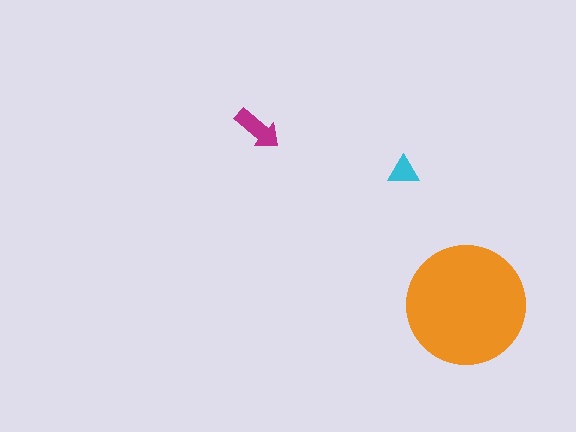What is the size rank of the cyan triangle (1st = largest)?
3rd.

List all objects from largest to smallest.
The orange circle, the magenta arrow, the cyan triangle.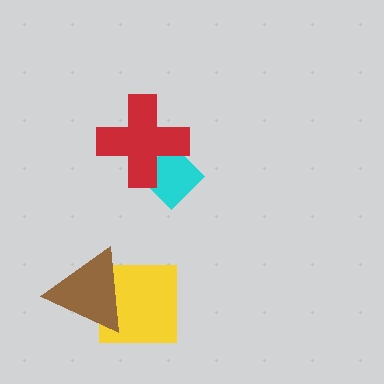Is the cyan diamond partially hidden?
Yes, it is partially covered by another shape.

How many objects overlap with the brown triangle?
1 object overlaps with the brown triangle.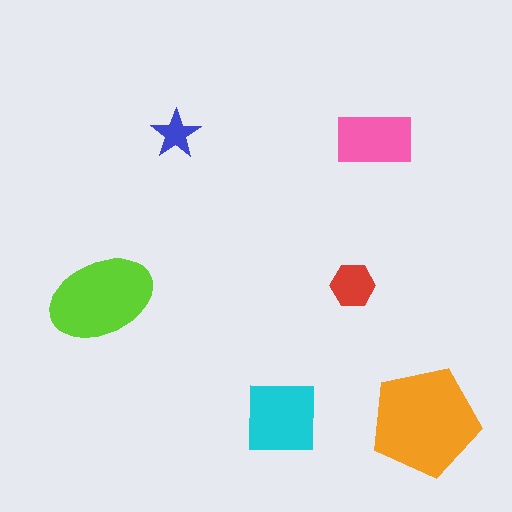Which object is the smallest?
The blue star.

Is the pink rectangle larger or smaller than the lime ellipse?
Smaller.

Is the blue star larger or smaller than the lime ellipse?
Smaller.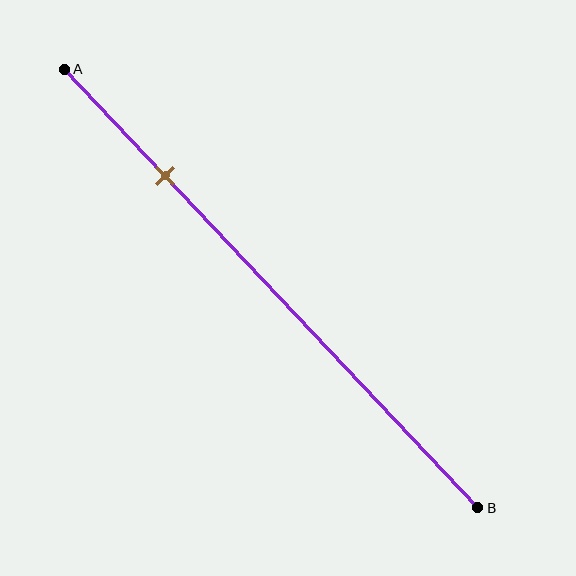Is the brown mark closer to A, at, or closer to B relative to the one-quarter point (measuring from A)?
The brown mark is approximately at the one-quarter point of segment AB.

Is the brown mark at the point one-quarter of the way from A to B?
Yes, the mark is approximately at the one-quarter point.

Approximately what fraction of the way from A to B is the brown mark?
The brown mark is approximately 25% of the way from A to B.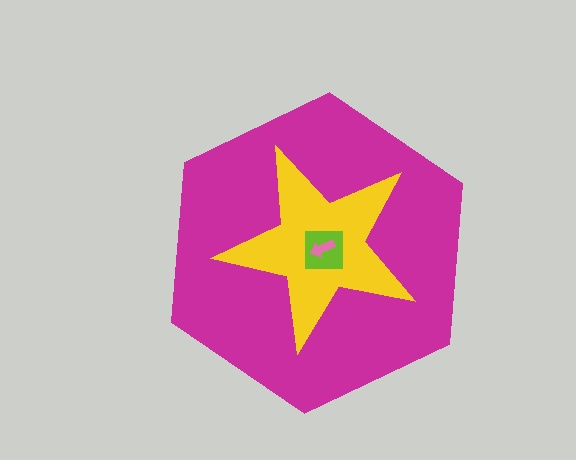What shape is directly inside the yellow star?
The lime square.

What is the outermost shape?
The magenta hexagon.